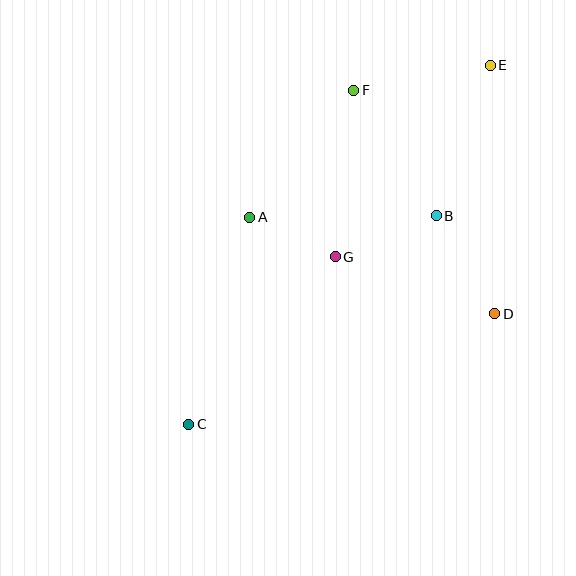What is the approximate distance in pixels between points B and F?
The distance between B and F is approximately 150 pixels.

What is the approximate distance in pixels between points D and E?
The distance between D and E is approximately 249 pixels.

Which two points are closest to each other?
Points A and G are closest to each other.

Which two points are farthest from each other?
Points C and E are farthest from each other.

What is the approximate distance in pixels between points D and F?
The distance between D and F is approximately 264 pixels.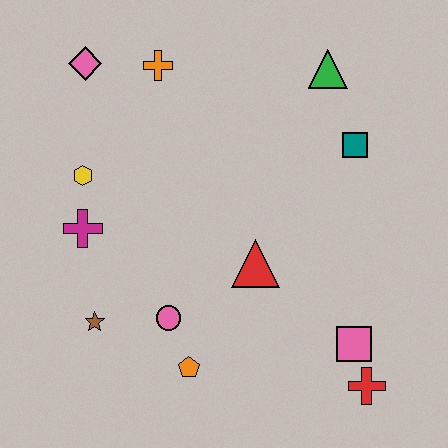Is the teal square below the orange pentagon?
No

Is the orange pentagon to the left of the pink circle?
No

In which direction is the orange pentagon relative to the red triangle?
The orange pentagon is below the red triangle.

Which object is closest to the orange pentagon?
The pink circle is closest to the orange pentagon.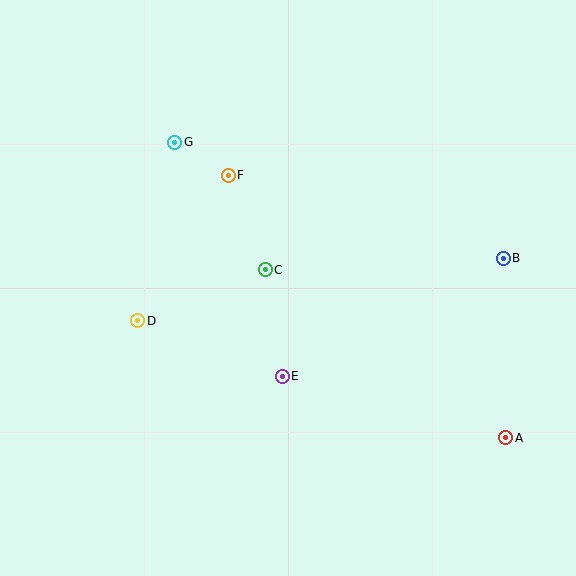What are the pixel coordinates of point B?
Point B is at (503, 258).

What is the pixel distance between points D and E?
The distance between D and E is 155 pixels.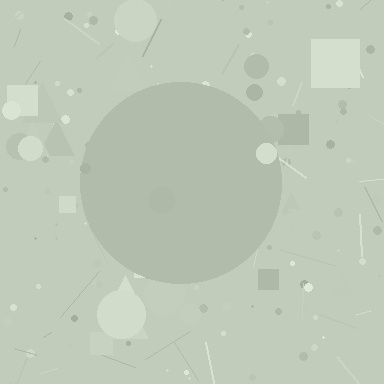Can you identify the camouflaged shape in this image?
The camouflaged shape is a circle.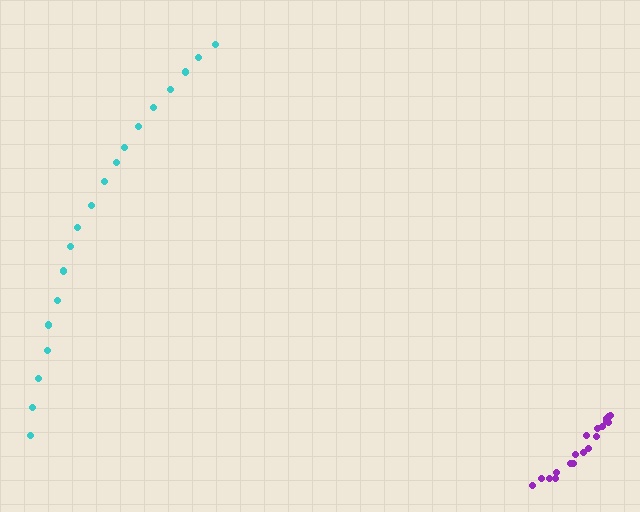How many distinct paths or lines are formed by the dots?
There are 2 distinct paths.